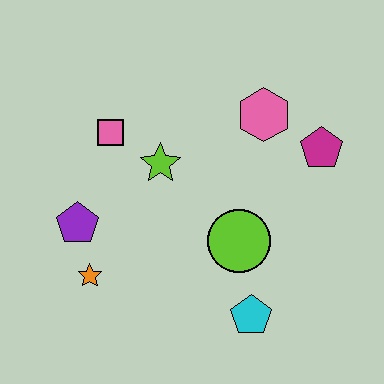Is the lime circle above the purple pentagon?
No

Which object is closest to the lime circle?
The cyan pentagon is closest to the lime circle.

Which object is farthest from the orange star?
The magenta pentagon is farthest from the orange star.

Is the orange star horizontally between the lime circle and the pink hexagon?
No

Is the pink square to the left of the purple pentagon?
No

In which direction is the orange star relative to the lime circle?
The orange star is to the left of the lime circle.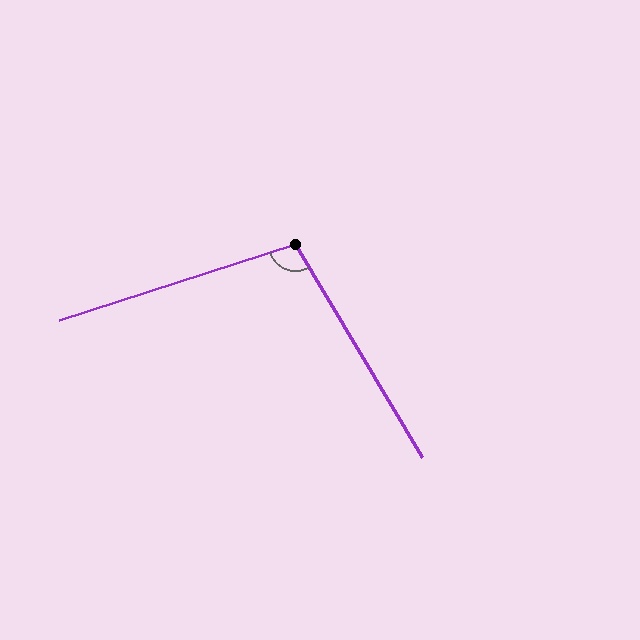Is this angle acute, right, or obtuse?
It is obtuse.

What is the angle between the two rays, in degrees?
Approximately 103 degrees.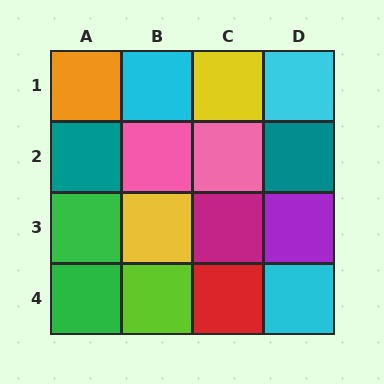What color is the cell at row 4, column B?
Lime.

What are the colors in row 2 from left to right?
Teal, pink, pink, teal.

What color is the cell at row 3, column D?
Purple.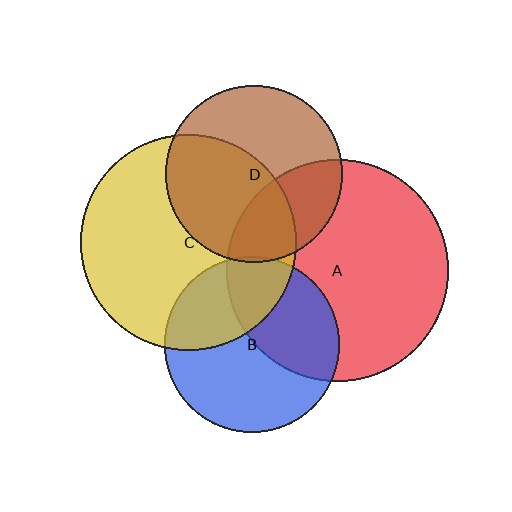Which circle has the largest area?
Circle A (red).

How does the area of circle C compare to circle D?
Approximately 1.5 times.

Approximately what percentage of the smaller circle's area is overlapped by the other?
Approximately 35%.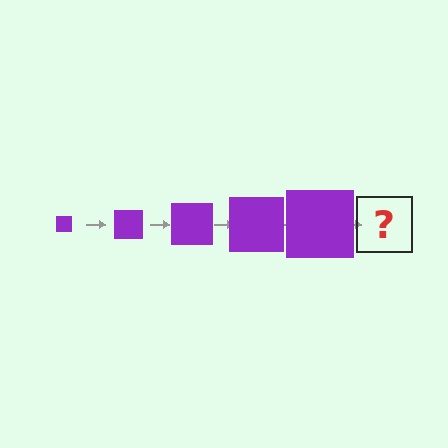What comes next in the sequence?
The next element should be a purple square, larger than the previous one.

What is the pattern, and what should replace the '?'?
The pattern is that the square gets progressively larger each step. The '?' should be a purple square, larger than the previous one.